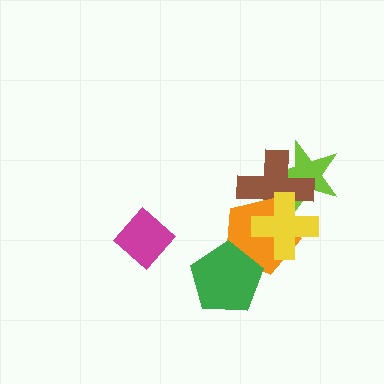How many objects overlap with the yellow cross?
3 objects overlap with the yellow cross.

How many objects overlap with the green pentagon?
1 object overlaps with the green pentagon.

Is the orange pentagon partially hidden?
Yes, it is partially covered by another shape.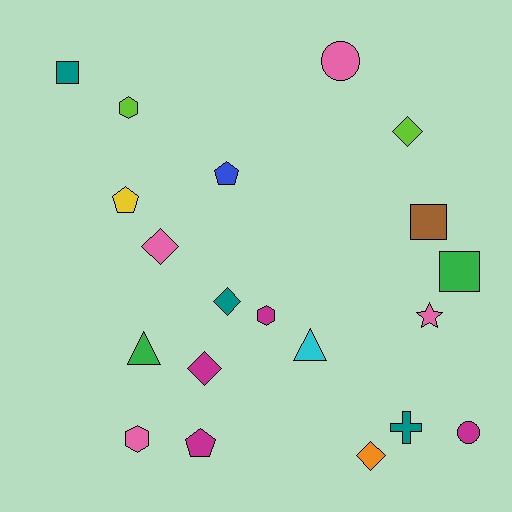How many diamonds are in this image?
There are 5 diamonds.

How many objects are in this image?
There are 20 objects.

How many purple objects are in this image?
There are no purple objects.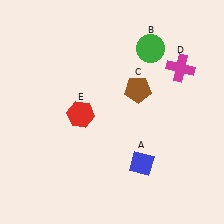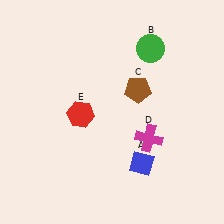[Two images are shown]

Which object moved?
The magenta cross (D) moved down.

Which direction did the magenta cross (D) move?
The magenta cross (D) moved down.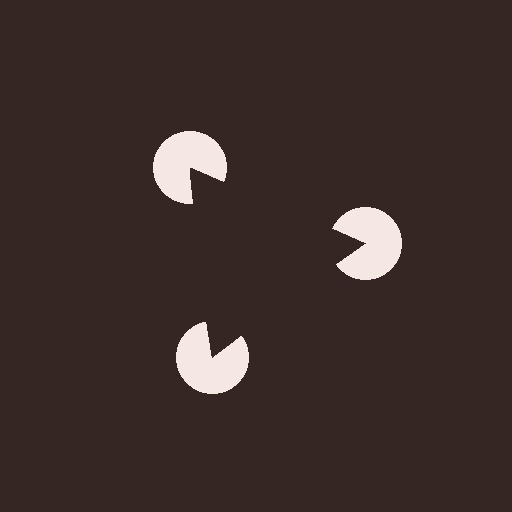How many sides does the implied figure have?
3 sides.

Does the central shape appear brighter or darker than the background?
It typically appears slightly darker than the background, even though no actual brightness change is drawn.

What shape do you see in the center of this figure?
An illusory triangle — its edges are inferred from the aligned wedge cuts in the pac-man discs, not physically drawn.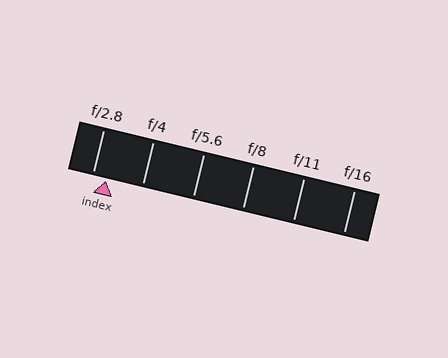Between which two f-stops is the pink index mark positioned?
The index mark is between f/2.8 and f/4.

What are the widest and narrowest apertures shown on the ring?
The widest aperture shown is f/2.8 and the narrowest is f/16.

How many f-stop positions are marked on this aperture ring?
There are 6 f-stop positions marked.